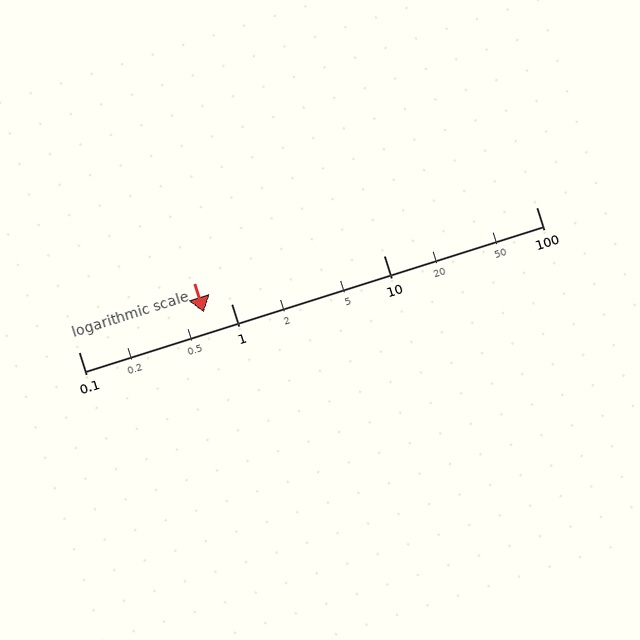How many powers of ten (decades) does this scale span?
The scale spans 3 decades, from 0.1 to 100.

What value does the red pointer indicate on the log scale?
The pointer indicates approximately 0.66.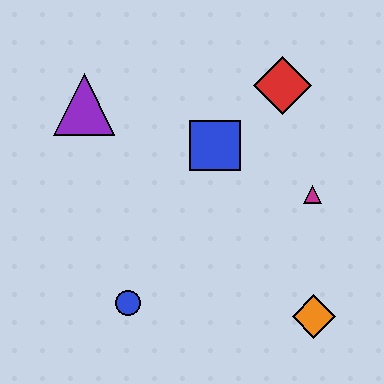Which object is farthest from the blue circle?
The red diamond is farthest from the blue circle.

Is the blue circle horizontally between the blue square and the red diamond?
No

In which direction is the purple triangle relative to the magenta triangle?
The purple triangle is to the left of the magenta triangle.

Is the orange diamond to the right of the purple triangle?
Yes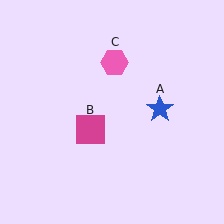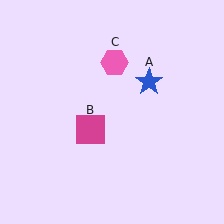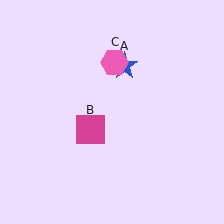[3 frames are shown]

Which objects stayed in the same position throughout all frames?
Magenta square (object B) and pink hexagon (object C) remained stationary.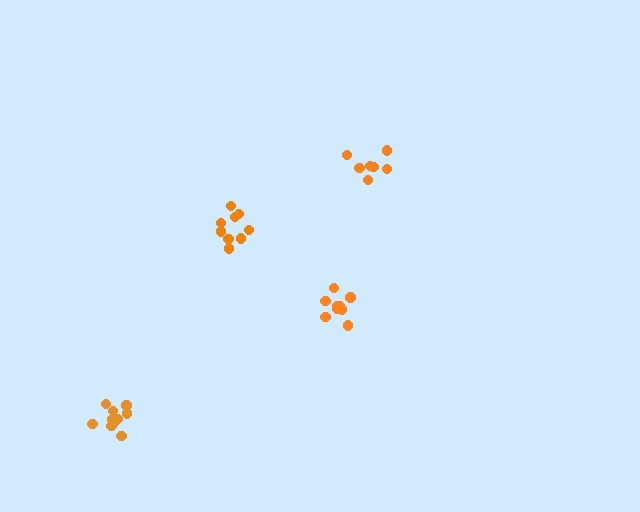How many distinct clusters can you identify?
There are 4 distinct clusters.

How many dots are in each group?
Group 1: 10 dots, Group 2: 9 dots, Group 3: 10 dots, Group 4: 7 dots (36 total).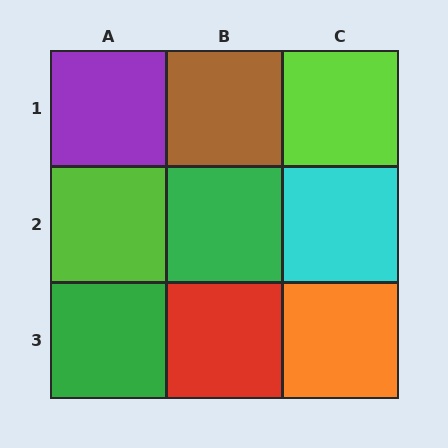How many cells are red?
1 cell is red.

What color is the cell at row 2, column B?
Green.